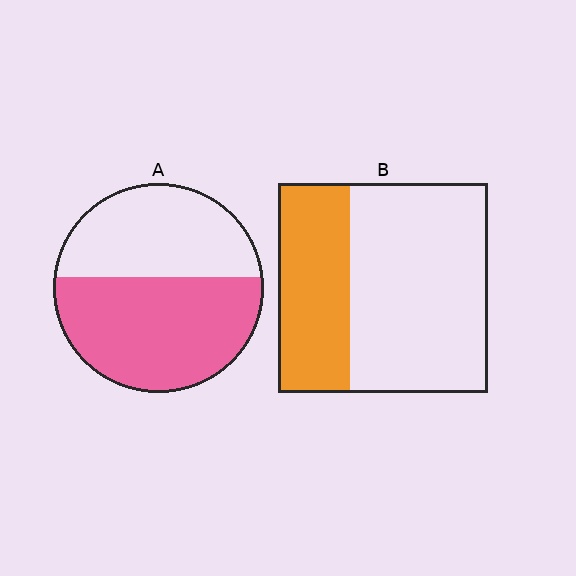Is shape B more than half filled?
No.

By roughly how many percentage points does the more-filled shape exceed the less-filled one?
By roughly 20 percentage points (A over B).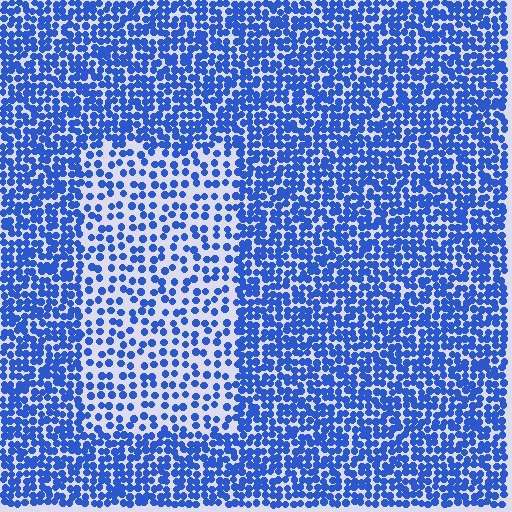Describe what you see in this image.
The image contains small blue elements arranged at two different densities. A rectangle-shaped region is visible where the elements are less densely packed than the surrounding area.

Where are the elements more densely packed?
The elements are more densely packed outside the rectangle boundary.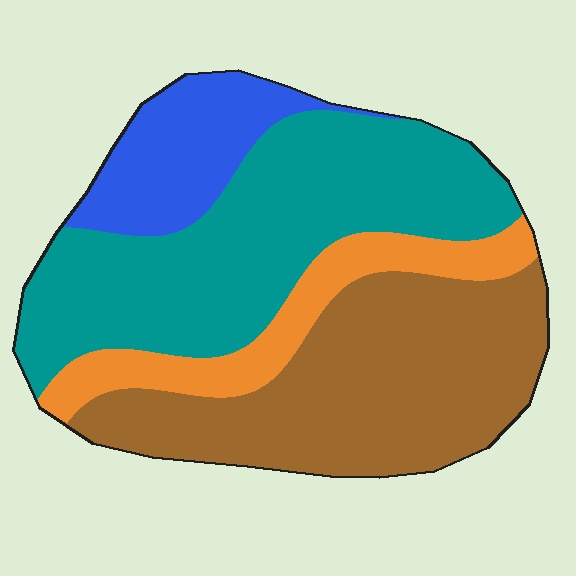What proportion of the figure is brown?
Brown covers roughly 35% of the figure.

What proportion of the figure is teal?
Teal covers 38% of the figure.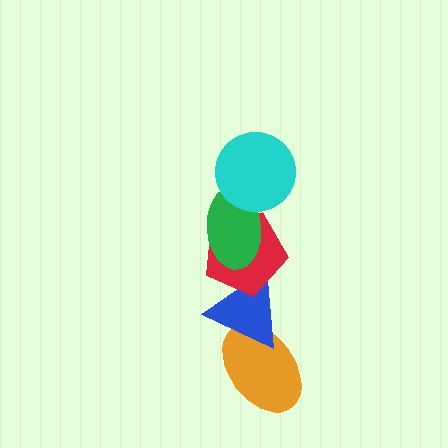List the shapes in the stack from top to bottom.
From top to bottom: the cyan circle, the green ellipse, the red pentagon, the blue triangle, the orange ellipse.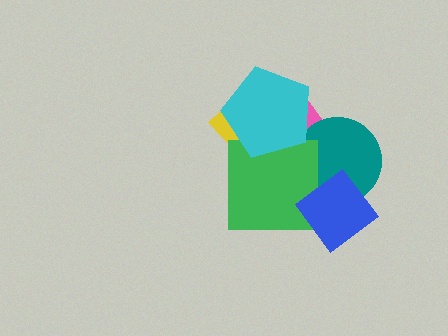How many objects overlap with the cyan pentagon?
3 objects overlap with the cyan pentagon.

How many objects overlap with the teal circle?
4 objects overlap with the teal circle.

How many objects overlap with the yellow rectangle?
4 objects overlap with the yellow rectangle.